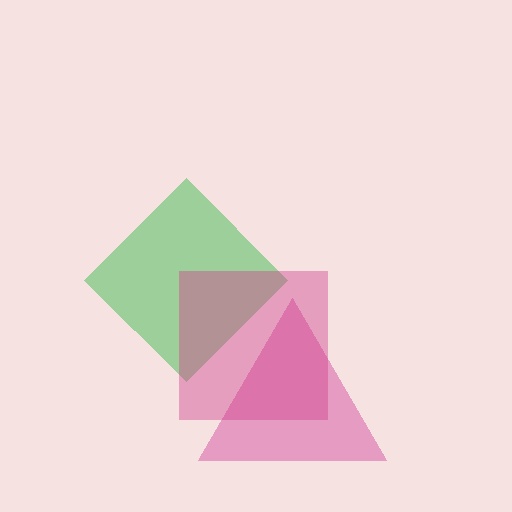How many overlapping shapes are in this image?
There are 3 overlapping shapes in the image.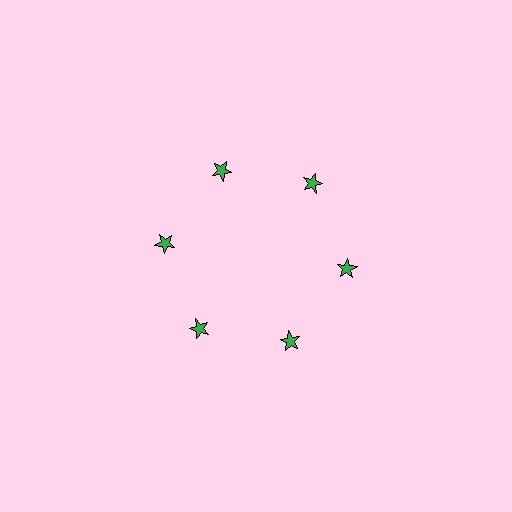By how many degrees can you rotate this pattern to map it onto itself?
The pattern maps onto itself every 60 degrees of rotation.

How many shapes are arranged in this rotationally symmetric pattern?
There are 6 shapes, arranged in 6 groups of 1.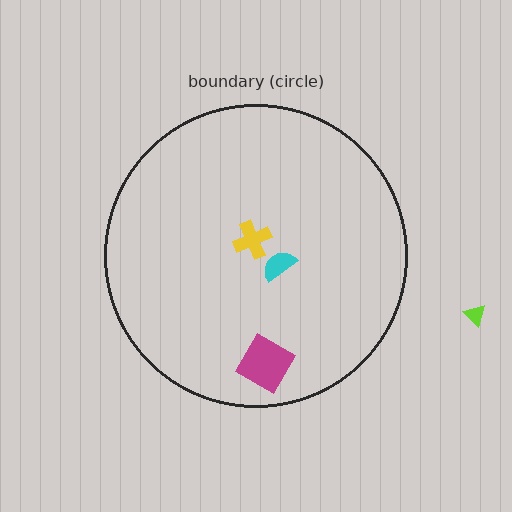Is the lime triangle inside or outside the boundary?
Outside.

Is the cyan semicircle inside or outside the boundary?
Inside.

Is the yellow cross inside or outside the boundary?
Inside.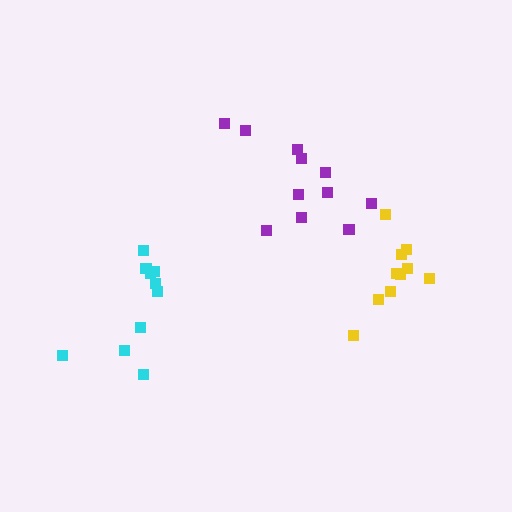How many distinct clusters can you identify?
There are 3 distinct clusters.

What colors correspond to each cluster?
The clusters are colored: yellow, purple, cyan.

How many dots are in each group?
Group 1: 10 dots, Group 2: 11 dots, Group 3: 10 dots (31 total).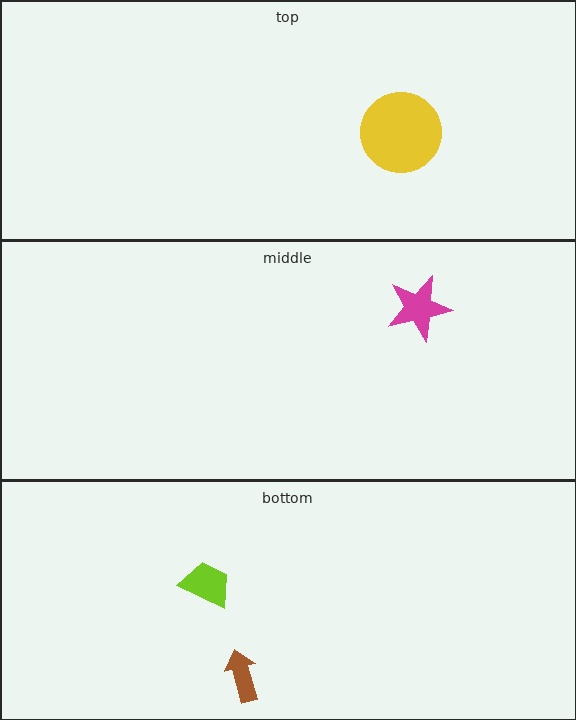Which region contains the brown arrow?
The bottom region.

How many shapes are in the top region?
1.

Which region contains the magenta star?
The middle region.